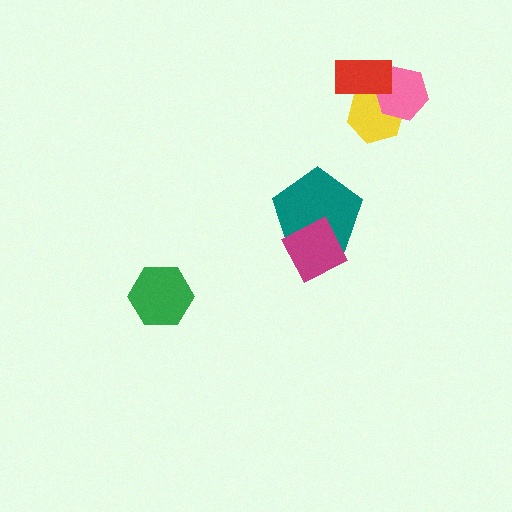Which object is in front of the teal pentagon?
The magenta diamond is in front of the teal pentagon.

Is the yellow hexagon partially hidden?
Yes, it is partially covered by another shape.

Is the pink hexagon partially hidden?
Yes, it is partially covered by another shape.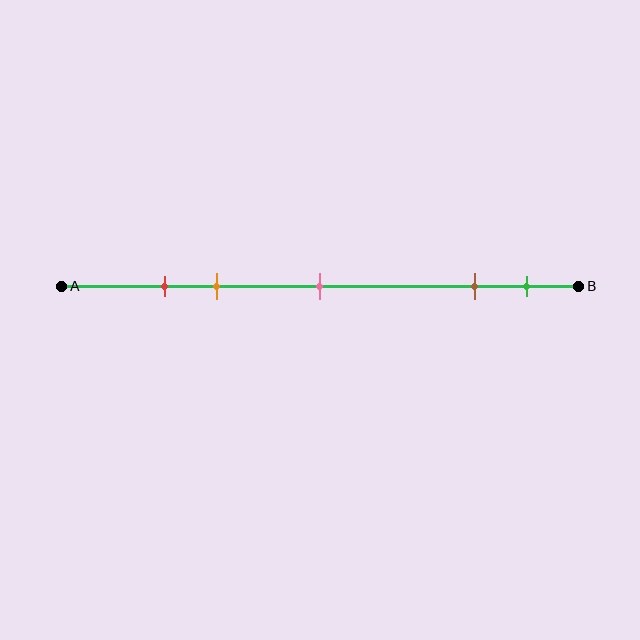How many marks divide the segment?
There are 5 marks dividing the segment.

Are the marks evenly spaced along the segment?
No, the marks are not evenly spaced.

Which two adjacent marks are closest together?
The red and orange marks are the closest adjacent pair.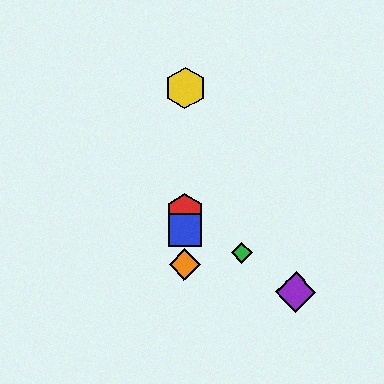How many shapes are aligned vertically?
4 shapes (the red hexagon, the blue square, the yellow hexagon, the orange diamond) are aligned vertically.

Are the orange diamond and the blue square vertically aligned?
Yes, both are at x≈184.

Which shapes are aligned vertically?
The red hexagon, the blue square, the yellow hexagon, the orange diamond are aligned vertically.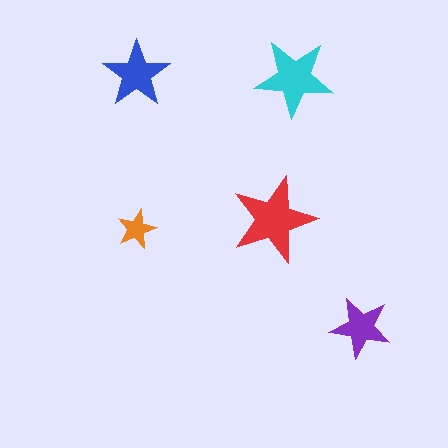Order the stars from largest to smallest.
the red one, the cyan one, the blue one, the purple one, the orange one.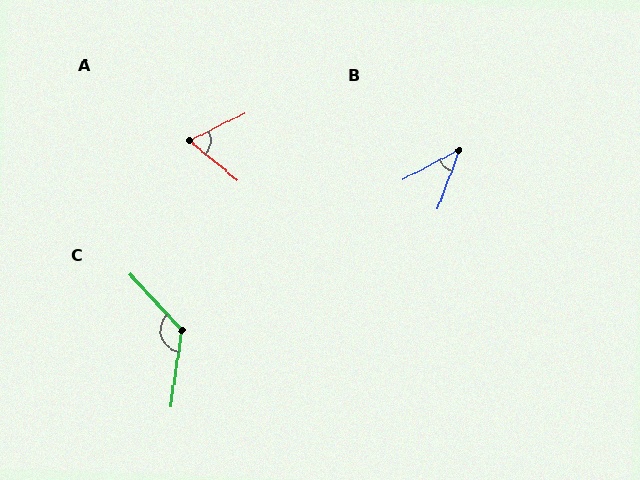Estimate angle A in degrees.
Approximately 65 degrees.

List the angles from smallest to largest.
B (42°), A (65°), C (129°).